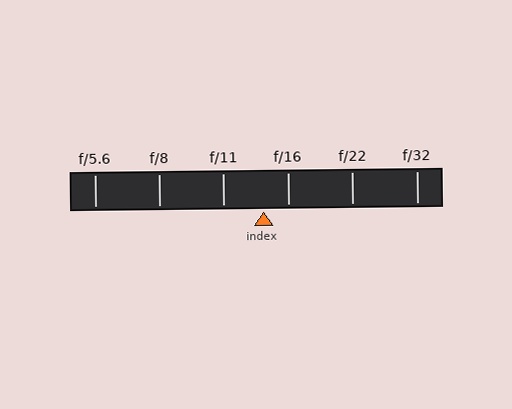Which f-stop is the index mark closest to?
The index mark is closest to f/16.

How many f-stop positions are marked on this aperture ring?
There are 6 f-stop positions marked.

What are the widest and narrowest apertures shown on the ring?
The widest aperture shown is f/5.6 and the narrowest is f/32.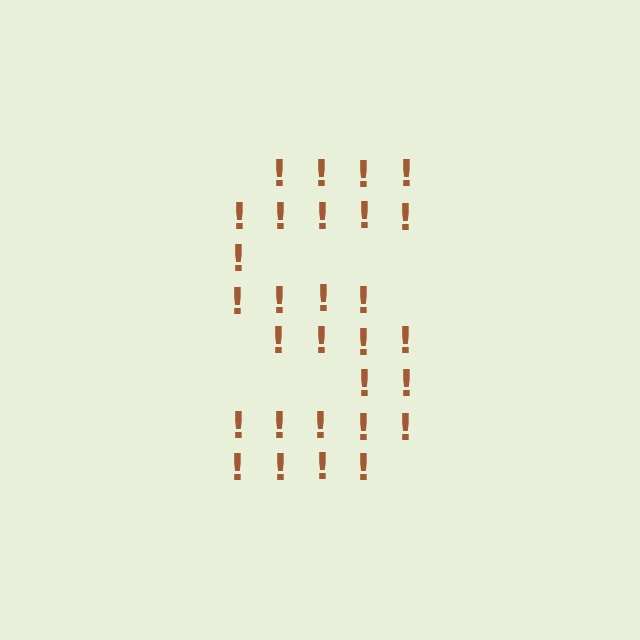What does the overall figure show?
The overall figure shows the letter S.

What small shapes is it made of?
It is made of small exclamation marks.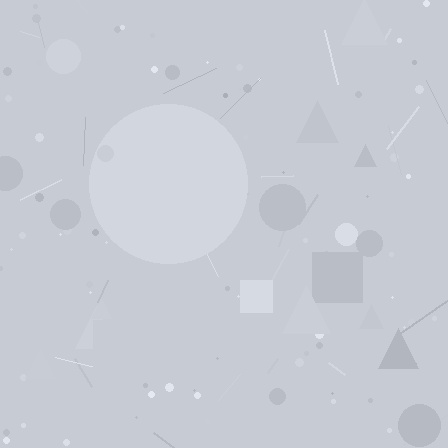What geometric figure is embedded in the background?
A circle is embedded in the background.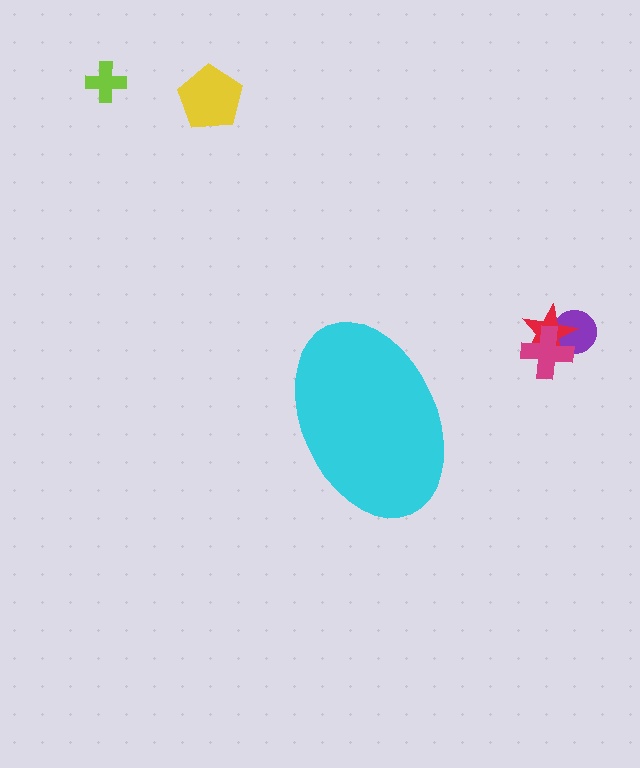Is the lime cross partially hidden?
No, the lime cross is fully visible.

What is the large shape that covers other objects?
A cyan ellipse.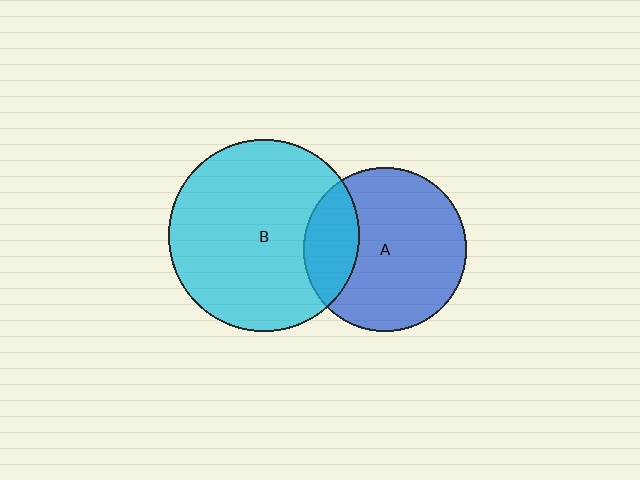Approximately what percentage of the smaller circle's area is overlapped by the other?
Approximately 25%.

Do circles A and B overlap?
Yes.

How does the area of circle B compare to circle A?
Approximately 1.4 times.